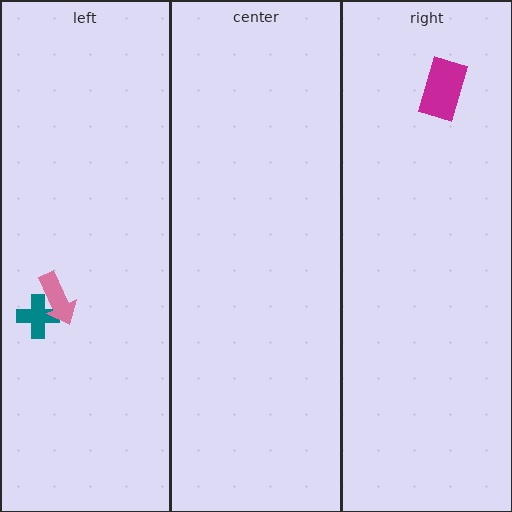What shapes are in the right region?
The magenta rectangle.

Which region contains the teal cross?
The left region.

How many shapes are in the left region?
2.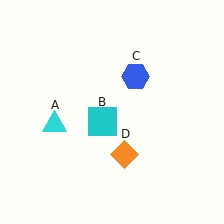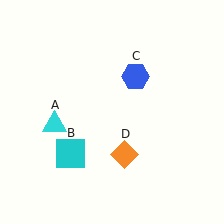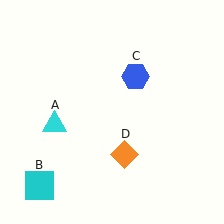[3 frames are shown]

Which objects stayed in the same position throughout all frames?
Cyan triangle (object A) and blue hexagon (object C) and orange diamond (object D) remained stationary.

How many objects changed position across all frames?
1 object changed position: cyan square (object B).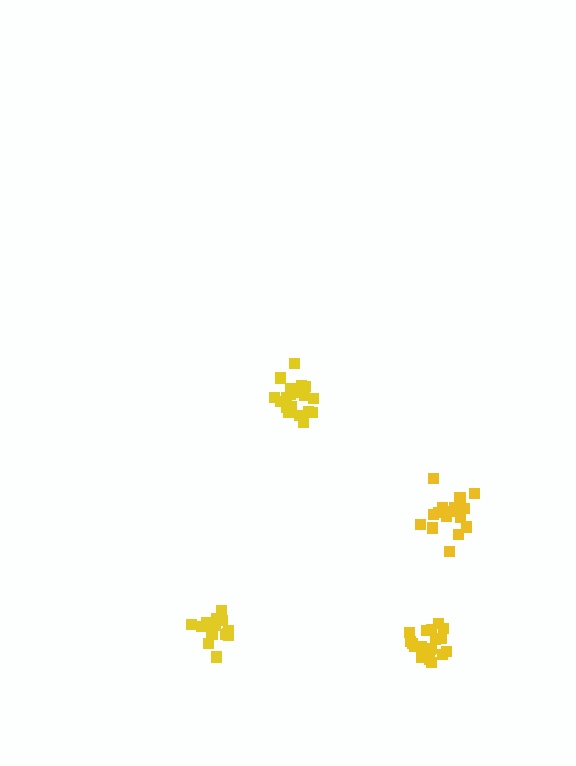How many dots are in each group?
Group 1: 15 dots, Group 2: 20 dots, Group 3: 17 dots, Group 4: 20 dots (72 total).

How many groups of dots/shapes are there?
There are 4 groups.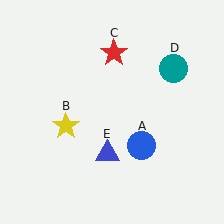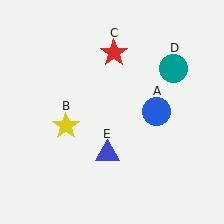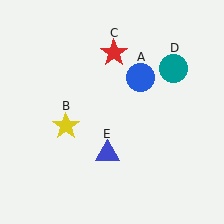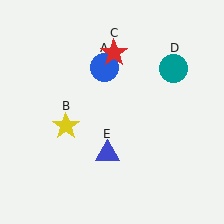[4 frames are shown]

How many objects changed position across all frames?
1 object changed position: blue circle (object A).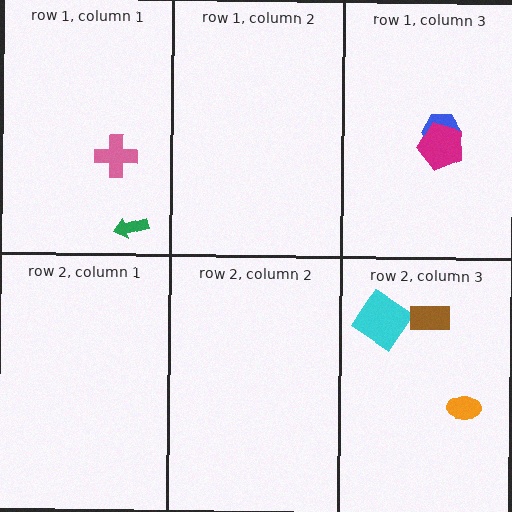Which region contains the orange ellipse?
The row 2, column 3 region.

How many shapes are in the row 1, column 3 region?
2.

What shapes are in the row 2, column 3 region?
The orange ellipse, the cyan diamond, the brown rectangle.